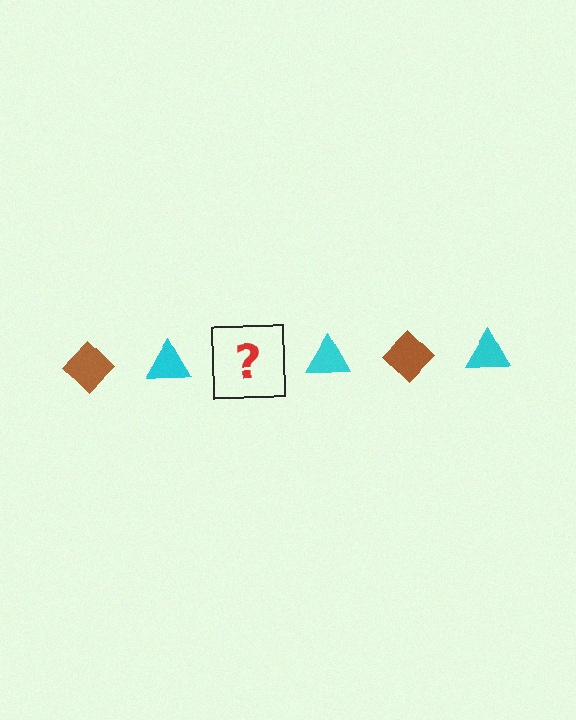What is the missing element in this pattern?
The missing element is a brown diamond.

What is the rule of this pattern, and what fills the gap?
The rule is that the pattern alternates between brown diamond and cyan triangle. The gap should be filled with a brown diamond.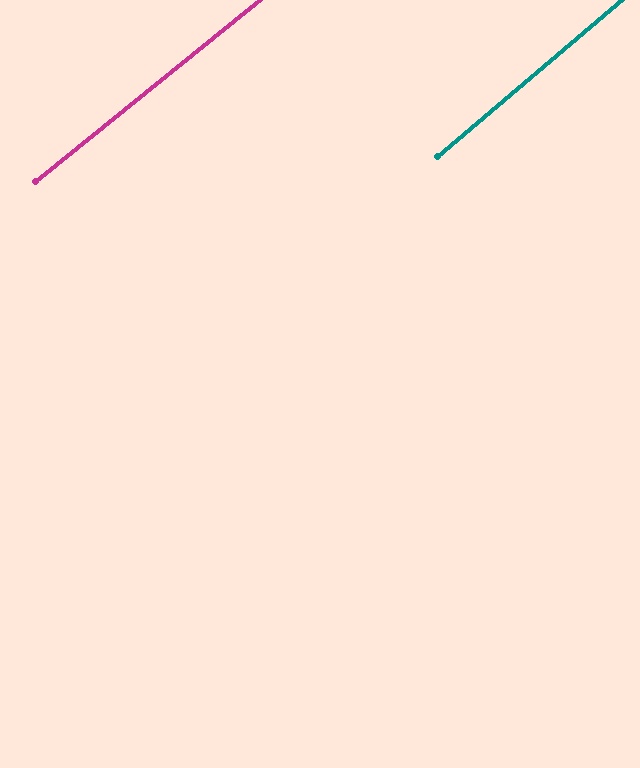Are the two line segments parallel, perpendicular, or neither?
Parallel — their directions differ by only 1.4°.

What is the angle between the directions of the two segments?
Approximately 1 degree.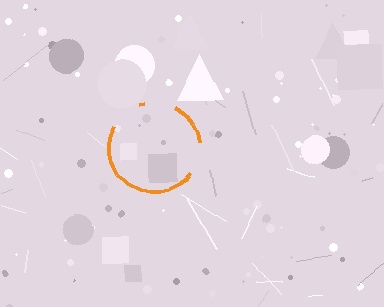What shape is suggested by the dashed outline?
The dashed outline suggests a circle.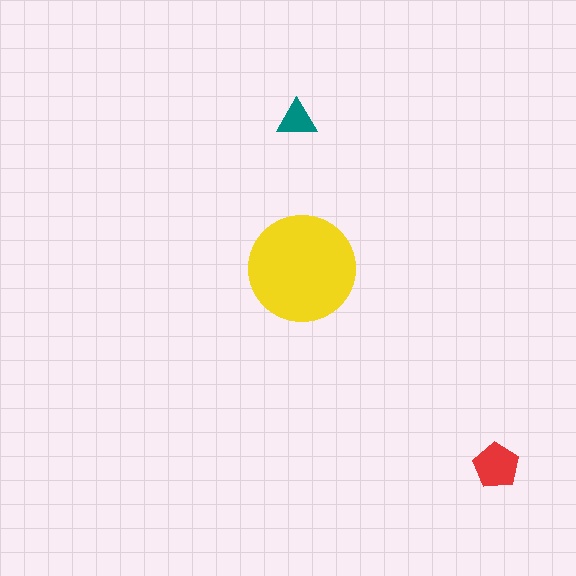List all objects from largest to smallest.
The yellow circle, the red pentagon, the teal triangle.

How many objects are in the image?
There are 3 objects in the image.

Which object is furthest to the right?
The red pentagon is rightmost.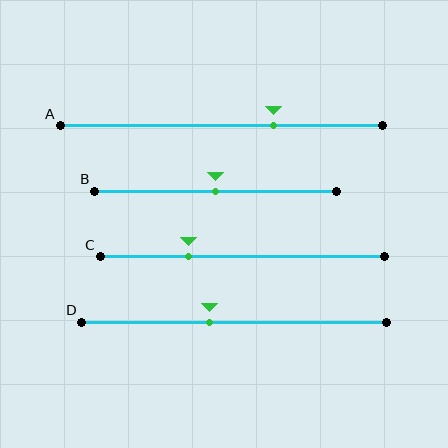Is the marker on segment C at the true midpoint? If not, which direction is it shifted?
No, the marker on segment C is shifted to the left by about 19% of the segment length.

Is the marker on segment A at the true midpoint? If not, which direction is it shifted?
No, the marker on segment A is shifted to the right by about 16% of the segment length.